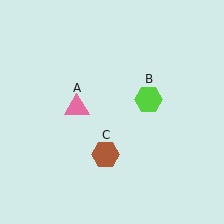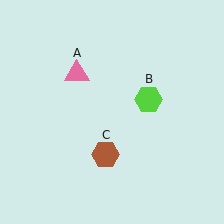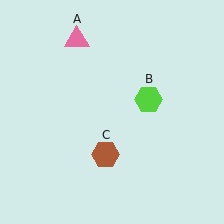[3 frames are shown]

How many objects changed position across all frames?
1 object changed position: pink triangle (object A).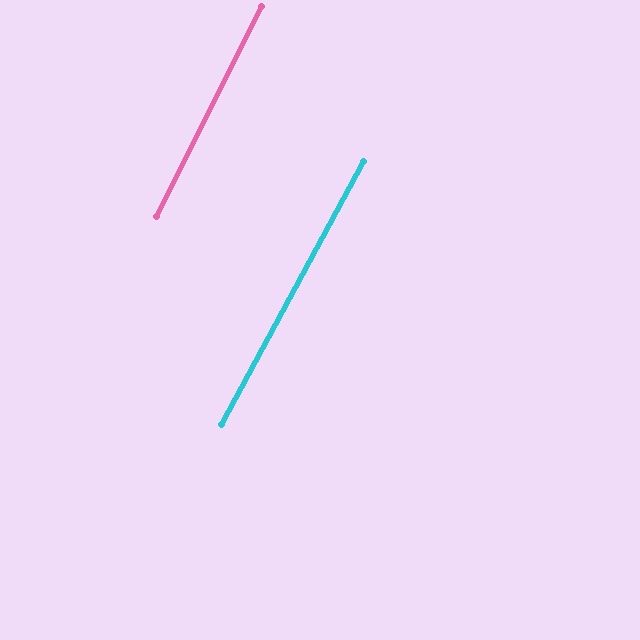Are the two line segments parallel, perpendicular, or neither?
Parallel — their directions differ by only 2.0°.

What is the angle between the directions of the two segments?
Approximately 2 degrees.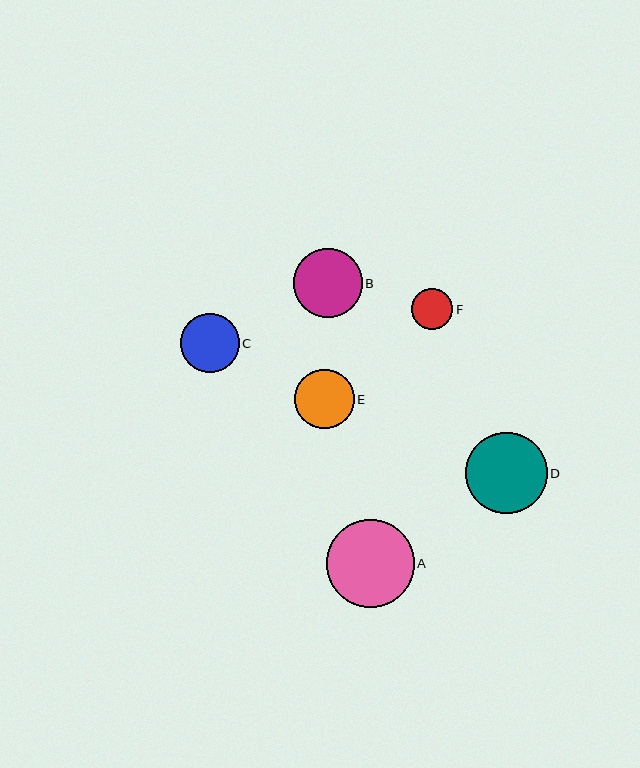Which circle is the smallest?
Circle F is the smallest with a size of approximately 42 pixels.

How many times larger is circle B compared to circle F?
Circle B is approximately 1.6 times the size of circle F.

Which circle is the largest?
Circle A is the largest with a size of approximately 88 pixels.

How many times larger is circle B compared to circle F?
Circle B is approximately 1.6 times the size of circle F.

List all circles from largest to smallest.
From largest to smallest: A, D, B, E, C, F.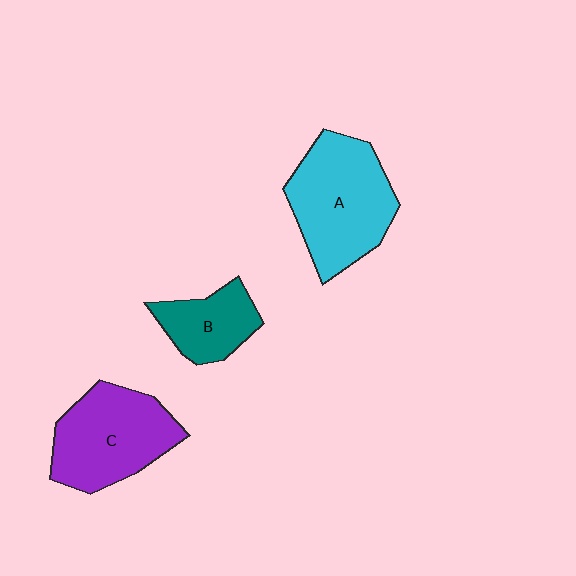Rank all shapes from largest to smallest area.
From largest to smallest: A (cyan), C (purple), B (teal).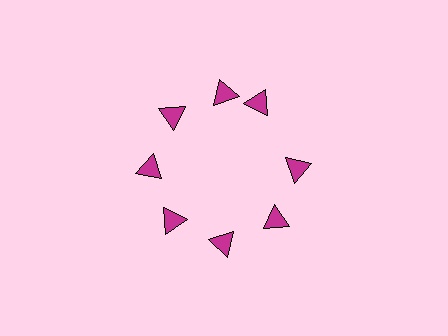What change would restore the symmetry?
The symmetry would be restored by rotating it back into even spacing with its neighbors so that all 8 triangles sit at equal angles and equal distance from the center.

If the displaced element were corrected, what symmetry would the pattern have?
It would have 8-fold rotational symmetry — the pattern would map onto itself every 45 degrees.